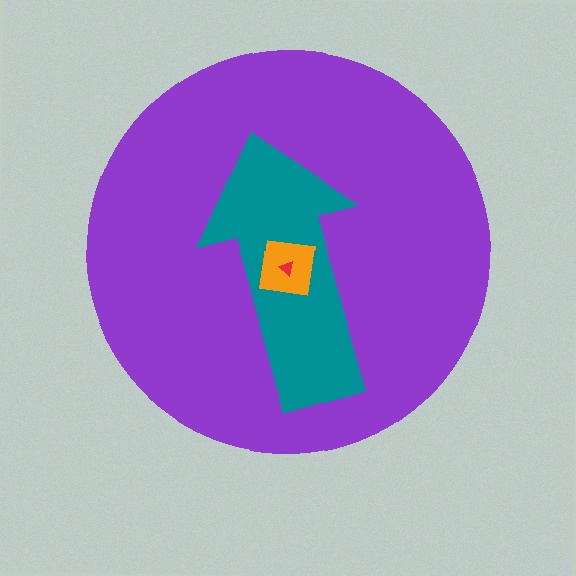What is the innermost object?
The red triangle.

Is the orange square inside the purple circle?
Yes.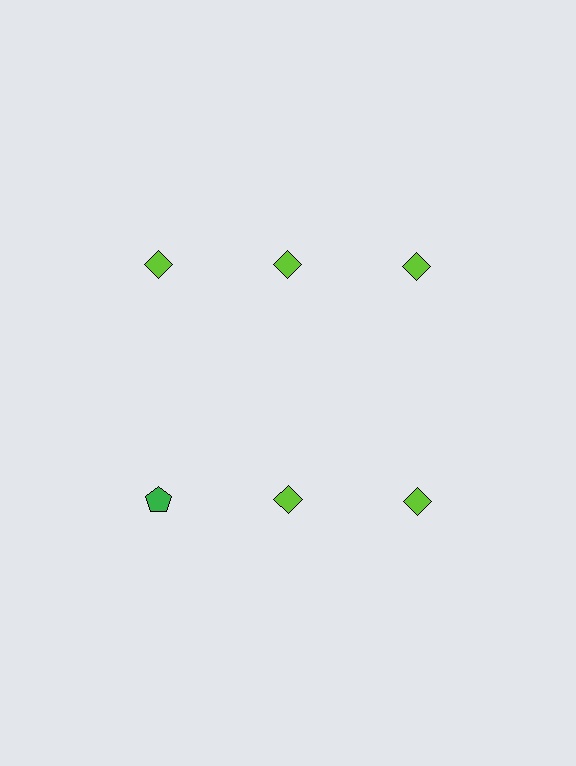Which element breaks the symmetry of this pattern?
The green pentagon in the second row, leftmost column breaks the symmetry. All other shapes are lime diamonds.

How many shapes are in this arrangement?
There are 6 shapes arranged in a grid pattern.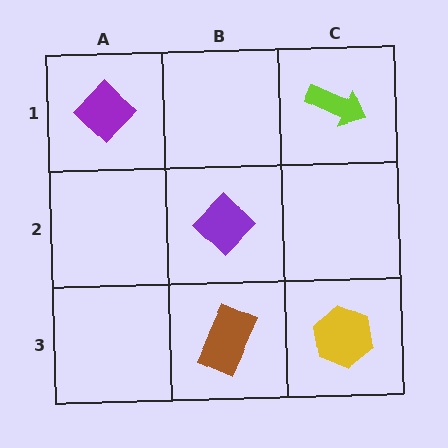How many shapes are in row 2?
1 shape.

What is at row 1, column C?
A lime arrow.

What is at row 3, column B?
A brown rectangle.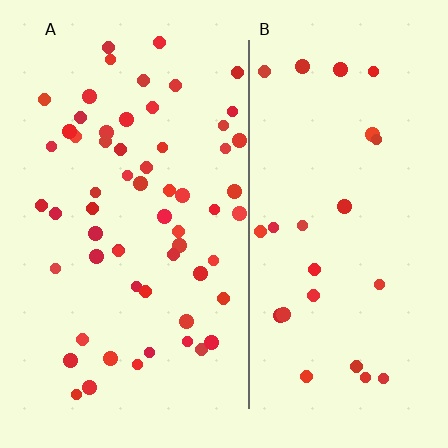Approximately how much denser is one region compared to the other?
Approximately 2.4× — region A over region B.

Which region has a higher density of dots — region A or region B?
A (the left).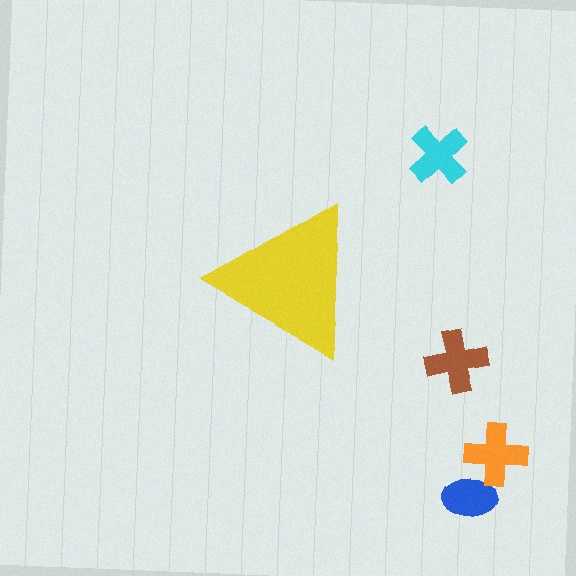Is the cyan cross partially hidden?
No, the cyan cross is fully visible.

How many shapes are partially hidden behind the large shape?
0 shapes are partially hidden.